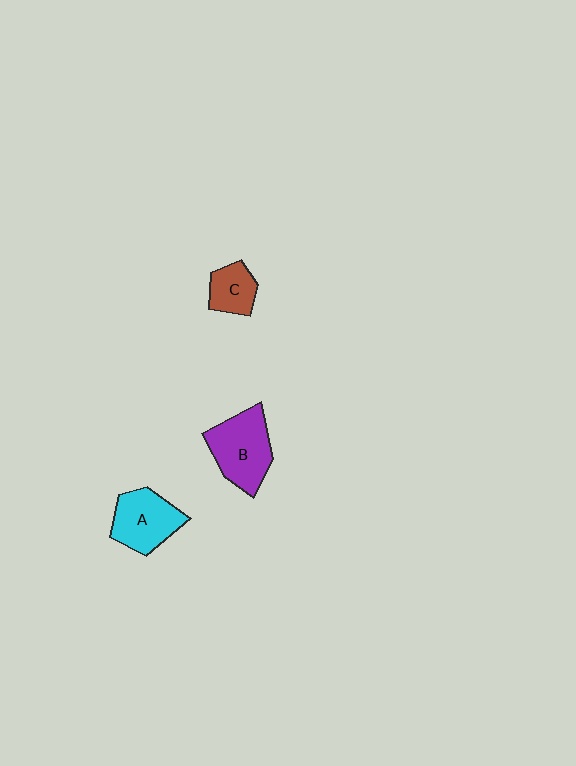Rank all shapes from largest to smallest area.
From largest to smallest: B (purple), A (cyan), C (brown).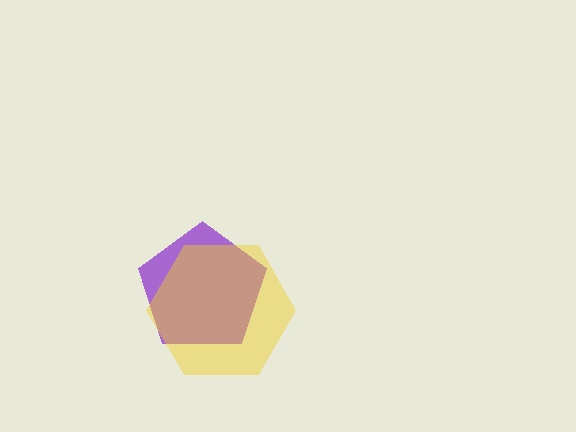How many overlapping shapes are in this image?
There are 2 overlapping shapes in the image.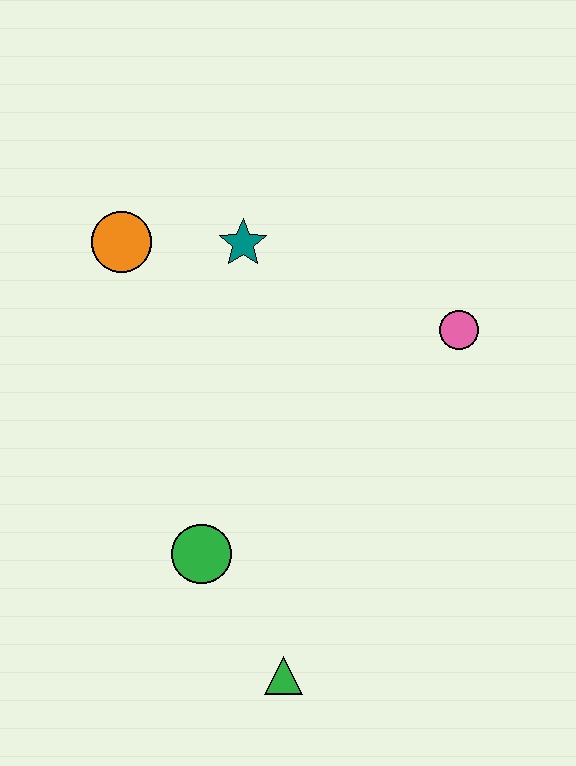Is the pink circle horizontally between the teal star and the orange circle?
No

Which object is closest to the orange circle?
The teal star is closest to the orange circle.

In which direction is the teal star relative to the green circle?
The teal star is above the green circle.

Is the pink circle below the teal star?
Yes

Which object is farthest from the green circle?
The pink circle is farthest from the green circle.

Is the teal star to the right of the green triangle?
No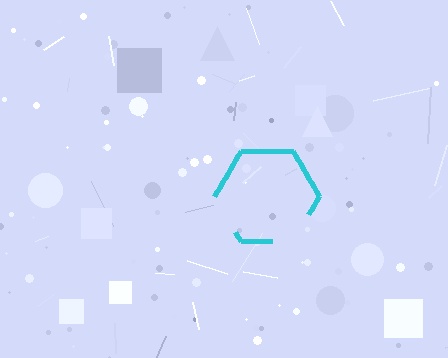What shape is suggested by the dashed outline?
The dashed outline suggests a hexagon.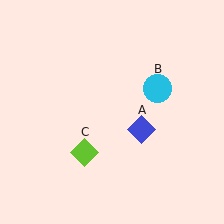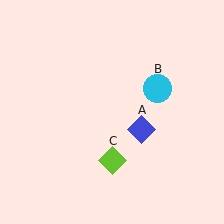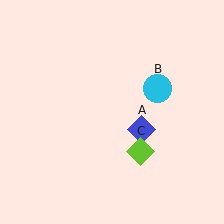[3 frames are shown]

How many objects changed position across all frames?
1 object changed position: lime diamond (object C).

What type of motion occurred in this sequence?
The lime diamond (object C) rotated counterclockwise around the center of the scene.